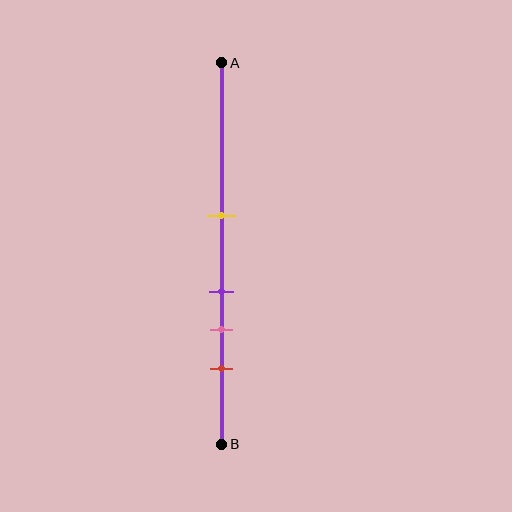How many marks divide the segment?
There are 4 marks dividing the segment.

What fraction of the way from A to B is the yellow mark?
The yellow mark is approximately 40% (0.4) of the way from A to B.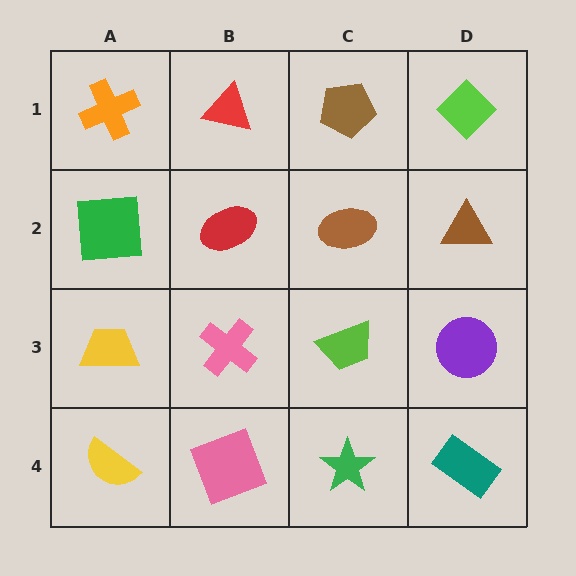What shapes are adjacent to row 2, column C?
A brown pentagon (row 1, column C), a lime trapezoid (row 3, column C), a red ellipse (row 2, column B), a brown triangle (row 2, column D).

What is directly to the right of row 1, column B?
A brown pentagon.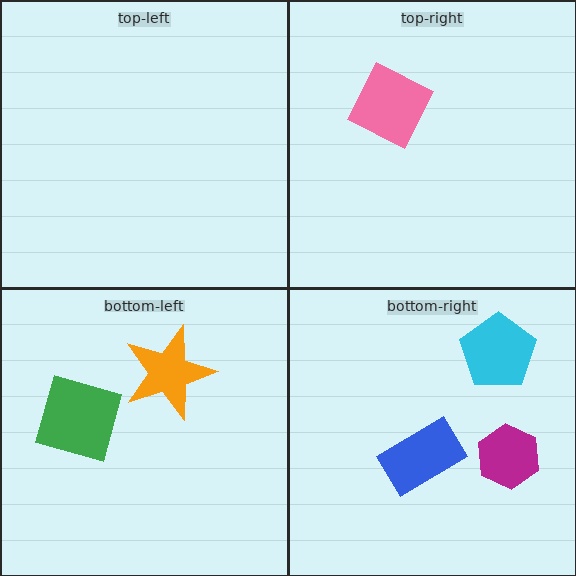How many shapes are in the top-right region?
1.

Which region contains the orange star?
The bottom-left region.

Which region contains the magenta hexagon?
The bottom-right region.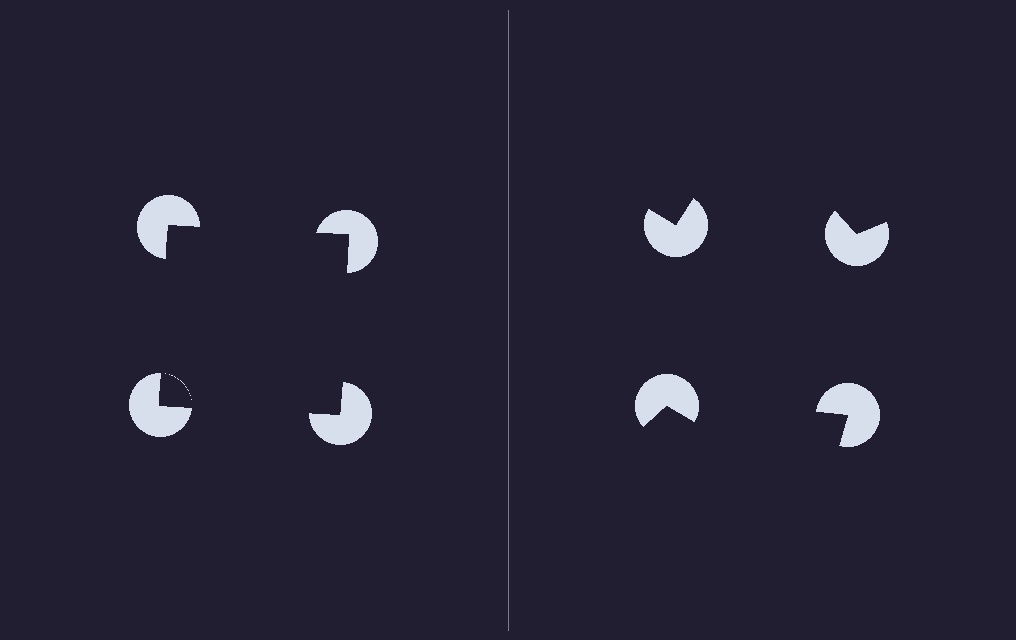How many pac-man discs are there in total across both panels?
8 — 4 on each side.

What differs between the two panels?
The pac-man discs are positioned identically on both sides; only the wedge orientations differ. On the left they align to a square; on the right they are misaligned.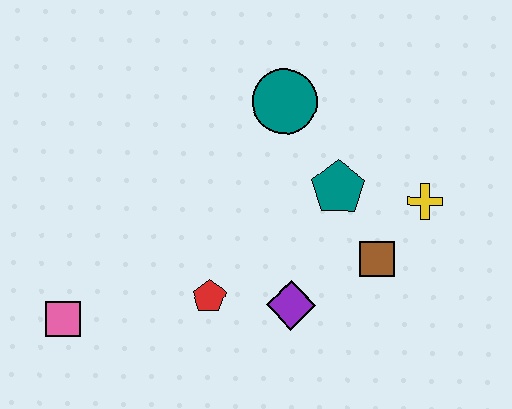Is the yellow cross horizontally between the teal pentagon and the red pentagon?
No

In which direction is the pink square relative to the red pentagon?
The pink square is to the left of the red pentagon.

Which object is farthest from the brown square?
The pink square is farthest from the brown square.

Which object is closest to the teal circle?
The teal pentagon is closest to the teal circle.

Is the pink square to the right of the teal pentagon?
No